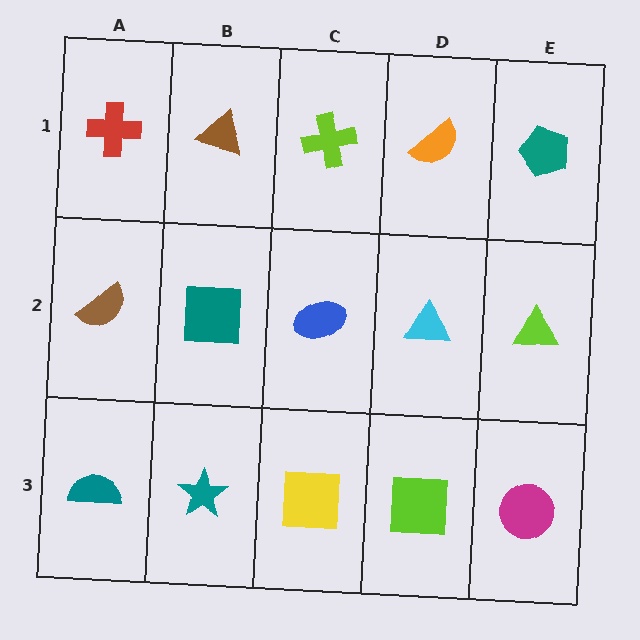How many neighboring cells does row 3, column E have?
2.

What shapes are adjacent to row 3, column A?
A brown semicircle (row 2, column A), a teal star (row 3, column B).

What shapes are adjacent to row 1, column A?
A brown semicircle (row 2, column A), a brown triangle (row 1, column B).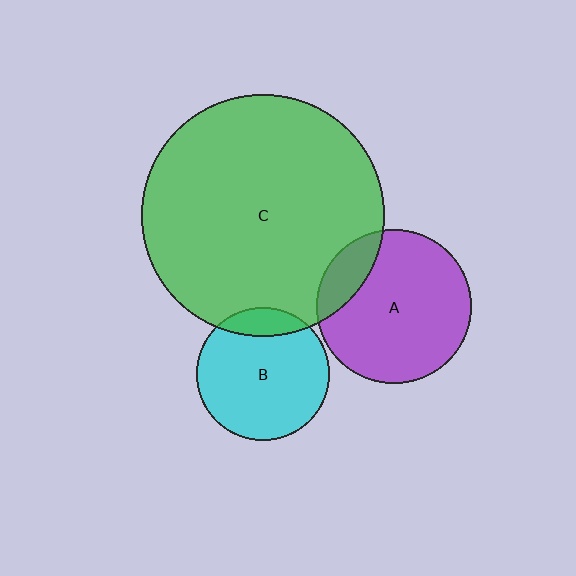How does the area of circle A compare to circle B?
Approximately 1.3 times.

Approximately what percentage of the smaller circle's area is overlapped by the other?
Approximately 15%.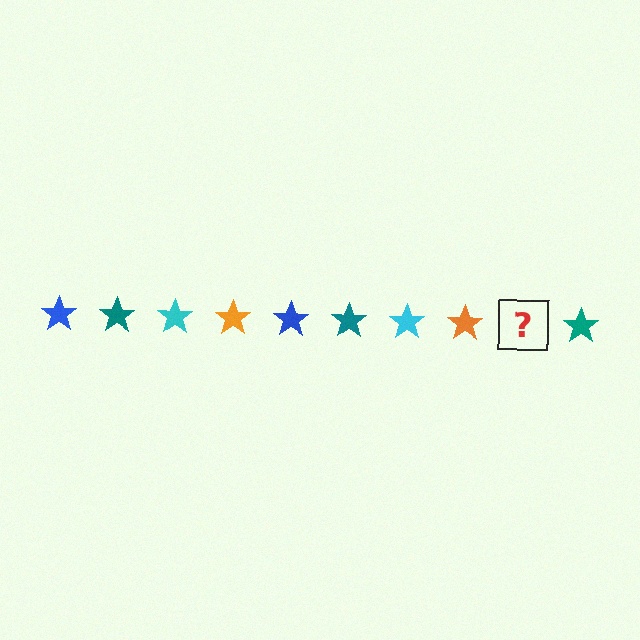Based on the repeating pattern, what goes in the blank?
The blank should be a blue star.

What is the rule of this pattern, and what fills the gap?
The rule is that the pattern cycles through blue, teal, cyan, orange stars. The gap should be filled with a blue star.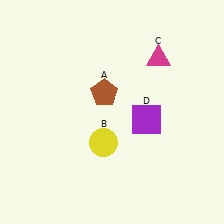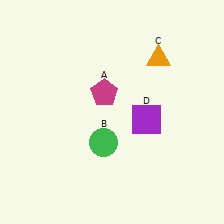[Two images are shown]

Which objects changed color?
A changed from brown to magenta. B changed from yellow to green. C changed from magenta to orange.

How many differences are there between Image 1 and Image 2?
There are 3 differences between the two images.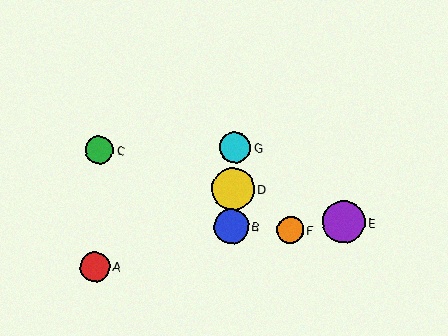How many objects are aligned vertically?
3 objects (B, D, G) are aligned vertically.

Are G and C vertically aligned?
No, G is at x≈235 and C is at x≈99.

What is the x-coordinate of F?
Object F is at x≈290.